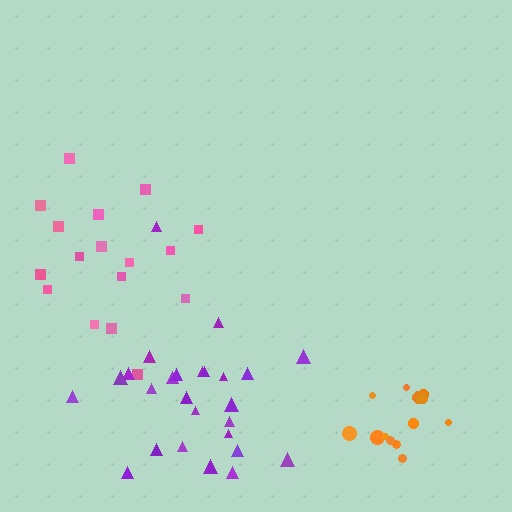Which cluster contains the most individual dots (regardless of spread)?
Purple (26).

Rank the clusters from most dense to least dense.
orange, purple, pink.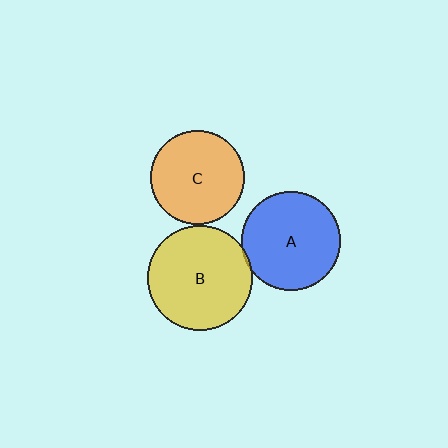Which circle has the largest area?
Circle B (yellow).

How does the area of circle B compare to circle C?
Approximately 1.2 times.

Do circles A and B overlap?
Yes.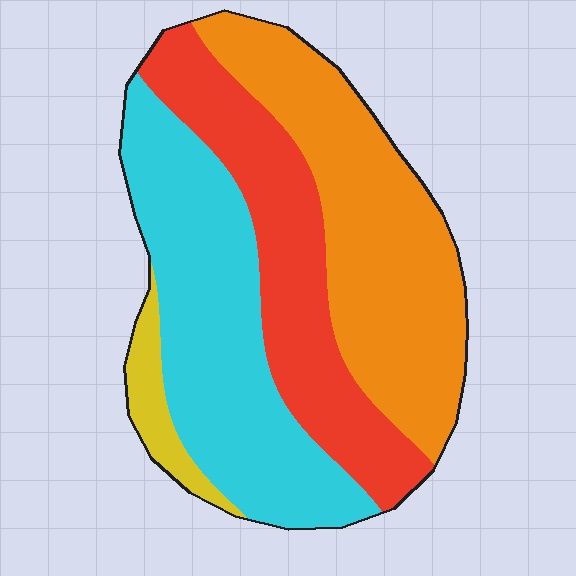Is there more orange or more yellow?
Orange.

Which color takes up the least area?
Yellow, at roughly 5%.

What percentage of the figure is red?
Red covers around 25% of the figure.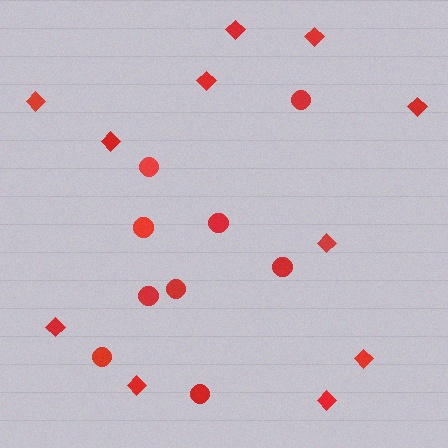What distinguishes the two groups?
There are 2 groups: one group of circles (9) and one group of diamonds (11).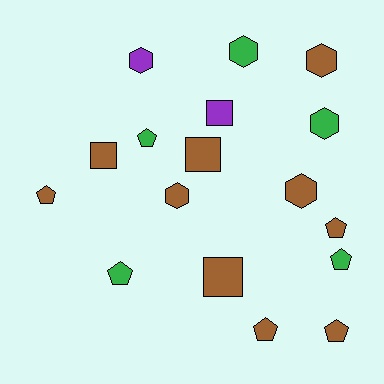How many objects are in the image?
There are 17 objects.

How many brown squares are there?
There are 3 brown squares.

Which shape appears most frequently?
Pentagon, with 7 objects.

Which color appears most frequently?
Brown, with 10 objects.